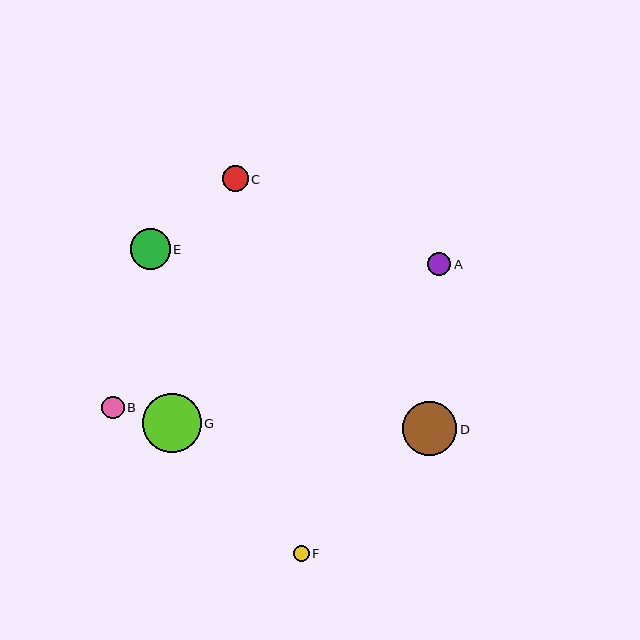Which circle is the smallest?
Circle F is the smallest with a size of approximately 16 pixels.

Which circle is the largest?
Circle G is the largest with a size of approximately 59 pixels.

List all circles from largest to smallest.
From largest to smallest: G, D, E, C, A, B, F.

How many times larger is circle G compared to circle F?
Circle G is approximately 3.7 times the size of circle F.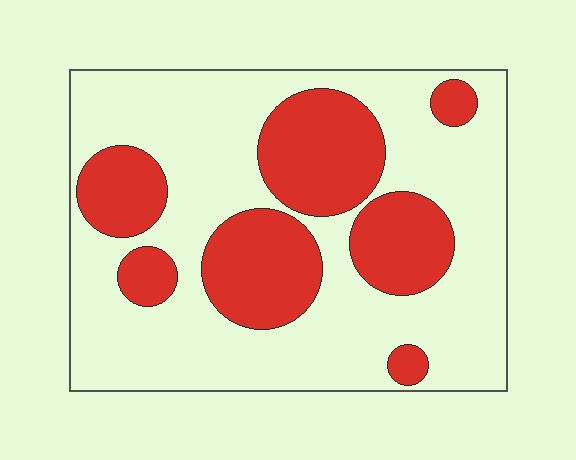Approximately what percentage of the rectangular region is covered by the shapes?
Approximately 35%.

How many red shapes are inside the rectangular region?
7.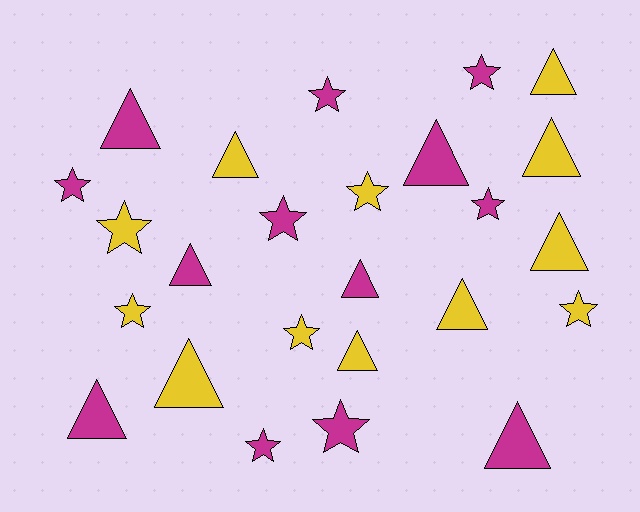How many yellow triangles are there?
There are 7 yellow triangles.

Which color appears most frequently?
Magenta, with 13 objects.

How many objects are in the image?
There are 25 objects.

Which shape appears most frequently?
Triangle, with 13 objects.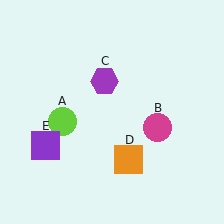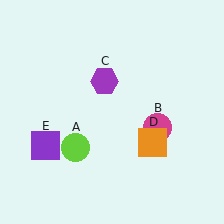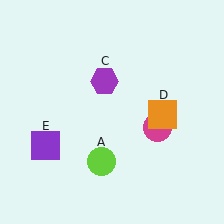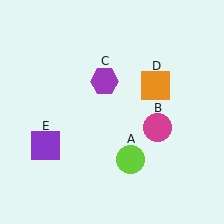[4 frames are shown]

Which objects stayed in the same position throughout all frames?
Magenta circle (object B) and purple hexagon (object C) and purple square (object E) remained stationary.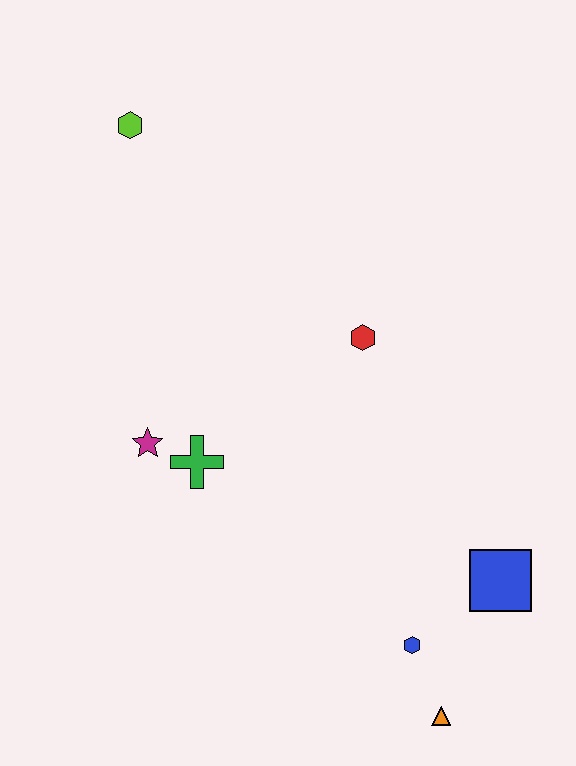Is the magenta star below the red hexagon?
Yes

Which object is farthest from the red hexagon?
The orange triangle is farthest from the red hexagon.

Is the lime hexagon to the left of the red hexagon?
Yes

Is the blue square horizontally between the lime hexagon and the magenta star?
No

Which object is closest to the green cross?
The magenta star is closest to the green cross.